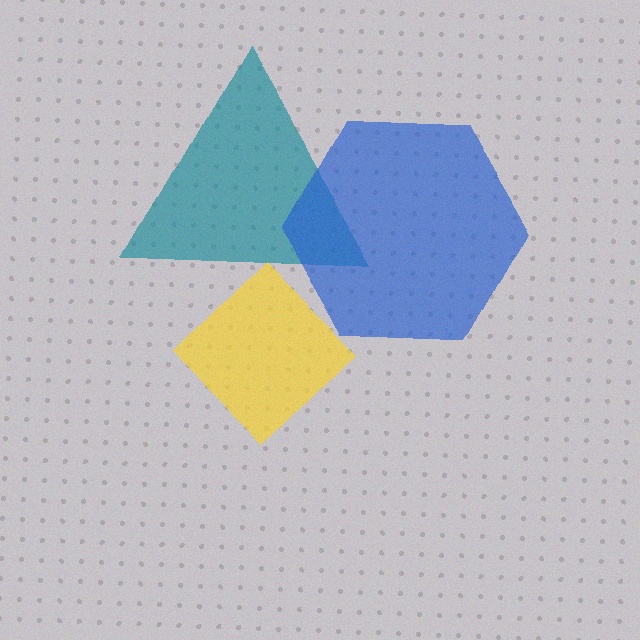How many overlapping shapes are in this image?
There are 3 overlapping shapes in the image.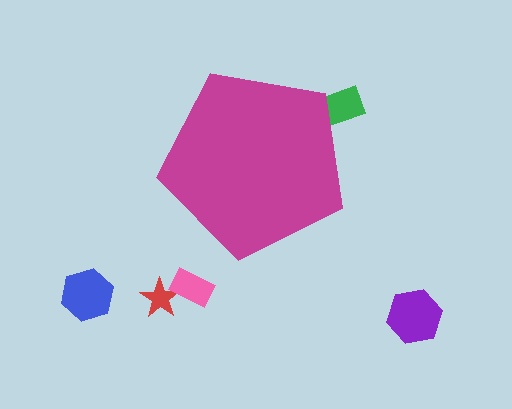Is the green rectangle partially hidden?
Yes, the green rectangle is partially hidden behind the magenta pentagon.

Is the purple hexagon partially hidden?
No, the purple hexagon is fully visible.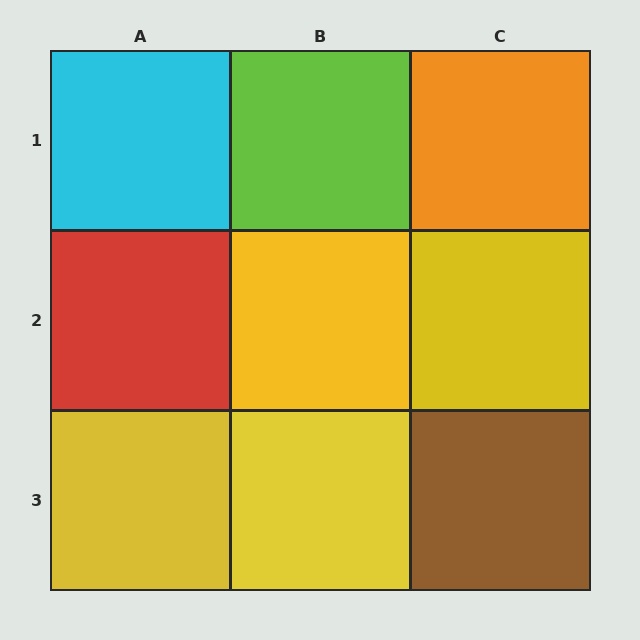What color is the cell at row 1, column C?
Orange.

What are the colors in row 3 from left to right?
Yellow, yellow, brown.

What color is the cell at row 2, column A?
Red.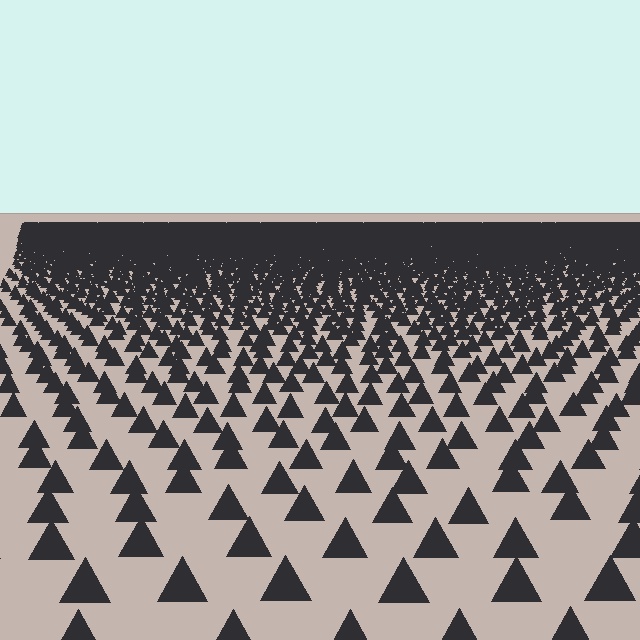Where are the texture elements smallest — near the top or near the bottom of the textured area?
Near the top.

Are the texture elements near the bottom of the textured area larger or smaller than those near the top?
Larger. Near the bottom, elements are closer to the viewer and appear at a bigger on-screen size.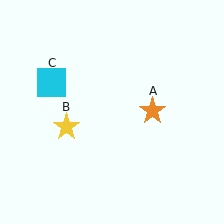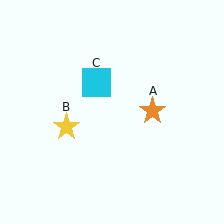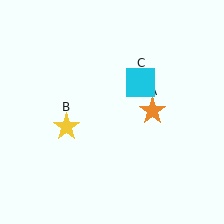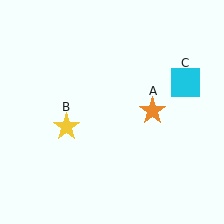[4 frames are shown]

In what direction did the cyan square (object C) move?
The cyan square (object C) moved right.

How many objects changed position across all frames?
1 object changed position: cyan square (object C).